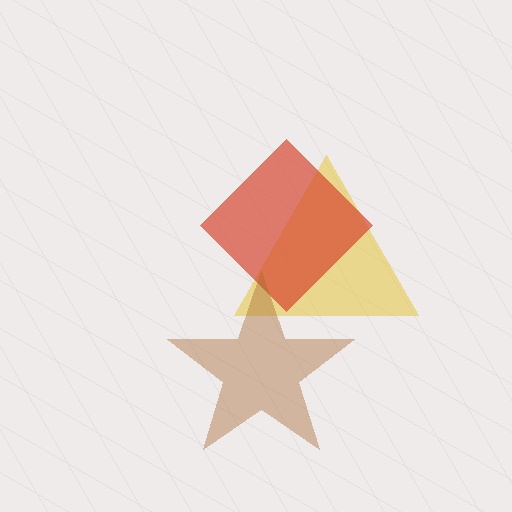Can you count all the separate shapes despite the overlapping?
Yes, there are 3 separate shapes.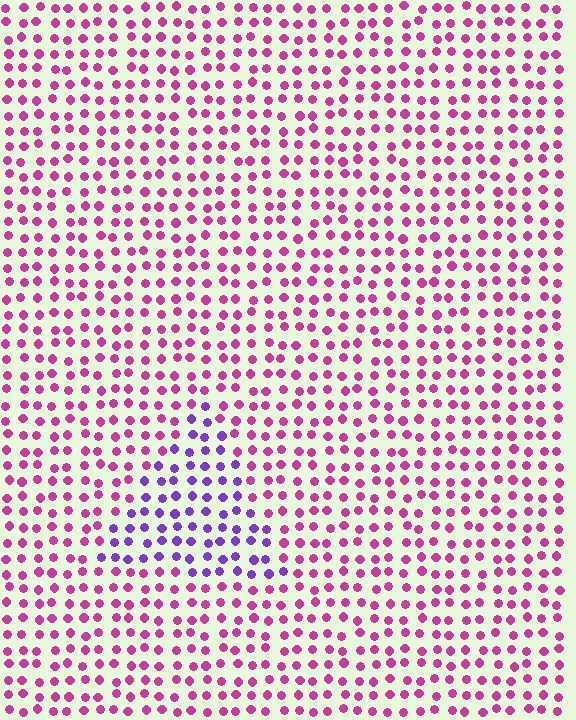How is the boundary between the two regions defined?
The boundary is defined purely by a slight shift in hue (about 49 degrees). Spacing, size, and orientation are identical on both sides.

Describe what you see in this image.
The image is filled with small magenta elements in a uniform arrangement. A triangle-shaped region is visible where the elements are tinted to a slightly different hue, forming a subtle color boundary.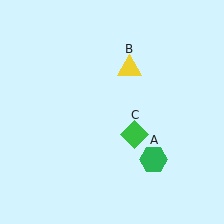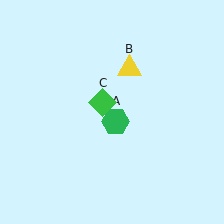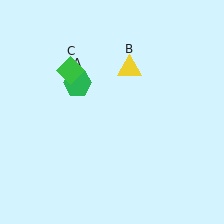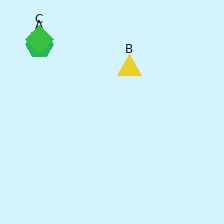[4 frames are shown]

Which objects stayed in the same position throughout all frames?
Yellow triangle (object B) remained stationary.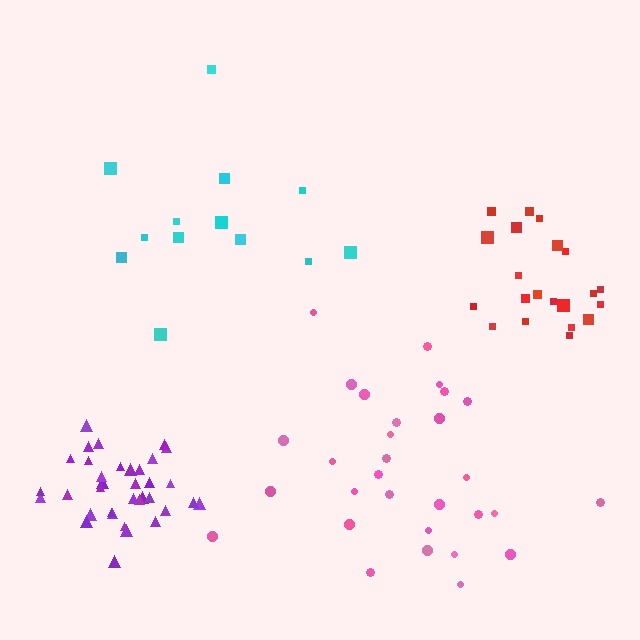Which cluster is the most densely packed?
Purple.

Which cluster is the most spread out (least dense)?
Cyan.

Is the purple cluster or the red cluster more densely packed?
Purple.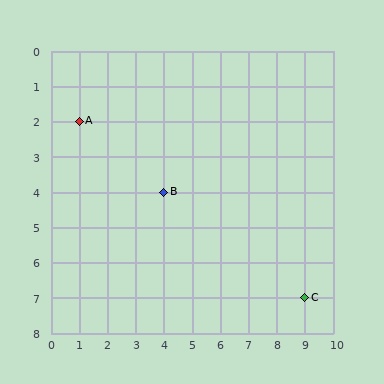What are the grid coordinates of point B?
Point B is at grid coordinates (4, 4).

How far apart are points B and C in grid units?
Points B and C are 5 columns and 3 rows apart (about 5.8 grid units diagonally).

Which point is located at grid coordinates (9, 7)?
Point C is at (9, 7).